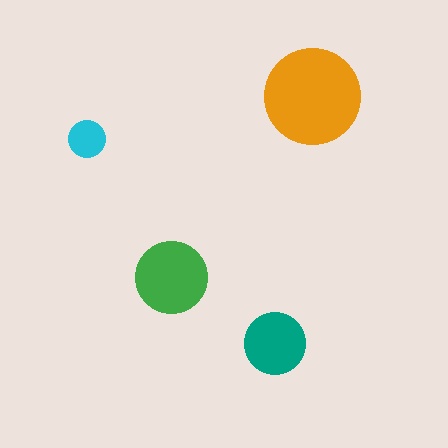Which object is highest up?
The orange circle is topmost.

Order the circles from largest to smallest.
the orange one, the green one, the teal one, the cyan one.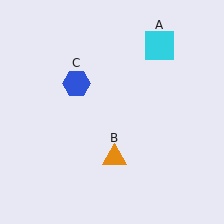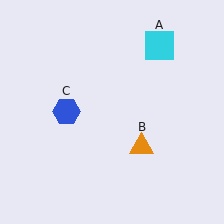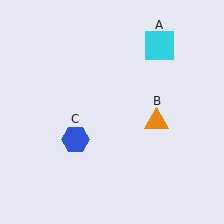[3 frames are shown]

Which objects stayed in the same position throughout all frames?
Cyan square (object A) remained stationary.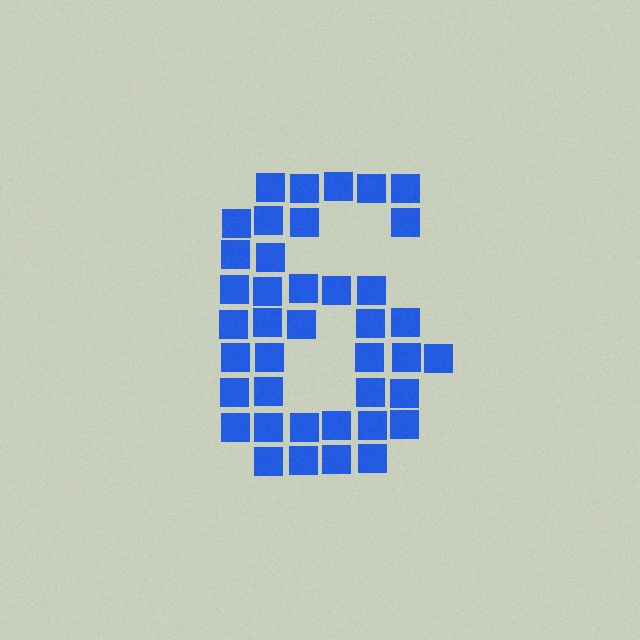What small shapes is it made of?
It is made of small squares.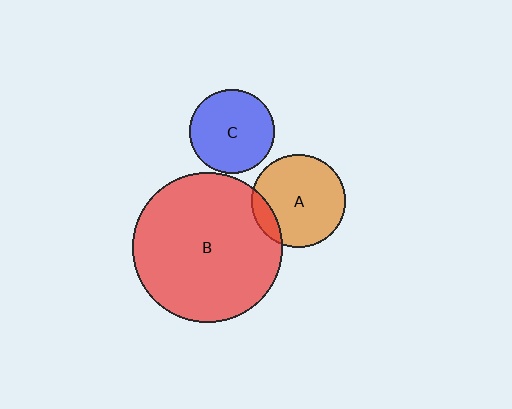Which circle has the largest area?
Circle B (red).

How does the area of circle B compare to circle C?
Approximately 3.1 times.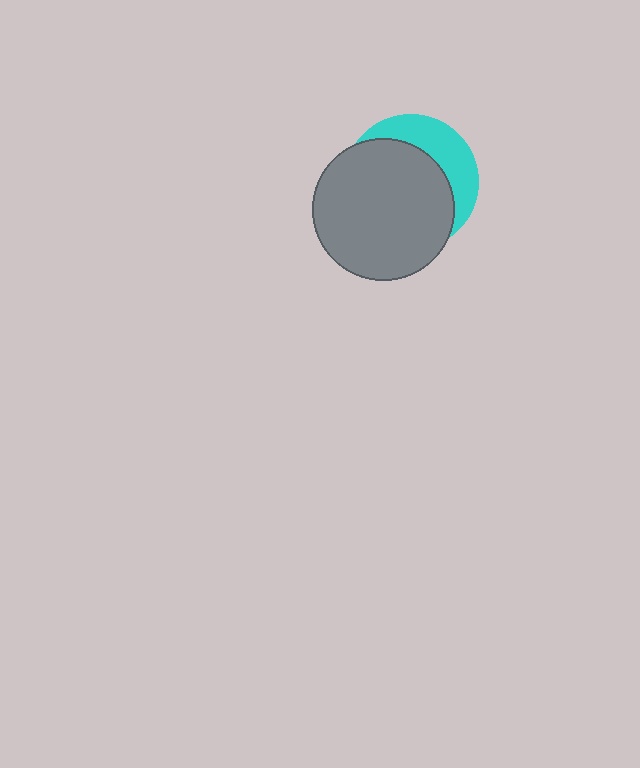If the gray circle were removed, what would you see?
You would see the complete cyan circle.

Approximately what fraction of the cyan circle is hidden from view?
Roughly 68% of the cyan circle is hidden behind the gray circle.